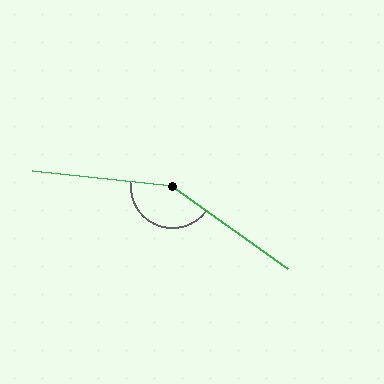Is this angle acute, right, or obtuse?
It is obtuse.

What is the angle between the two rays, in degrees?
Approximately 151 degrees.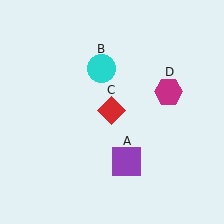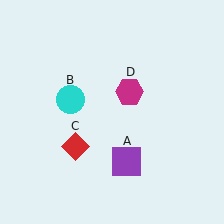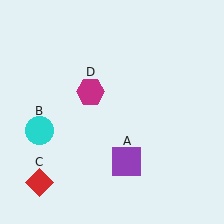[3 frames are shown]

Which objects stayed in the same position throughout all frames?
Purple square (object A) remained stationary.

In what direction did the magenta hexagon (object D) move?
The magenta hexagon (object D) moved left.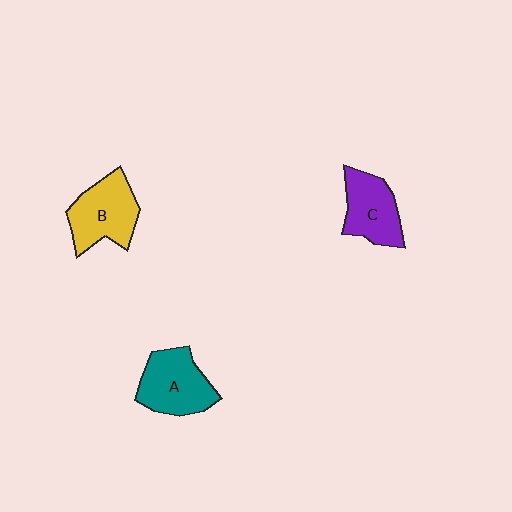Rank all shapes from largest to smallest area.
From largest to smallest: A (teal), B (yellow), C (purple).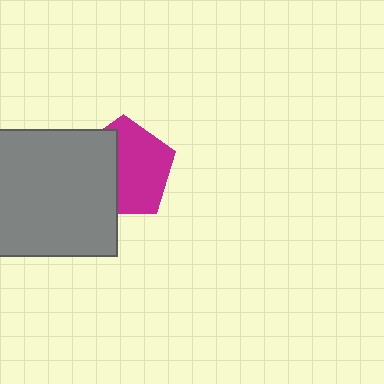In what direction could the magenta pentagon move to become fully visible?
The magenta pentagon could move right. That would shift it out from behind the gray square entirely.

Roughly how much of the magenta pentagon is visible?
About half of it is visible (roughly 59%).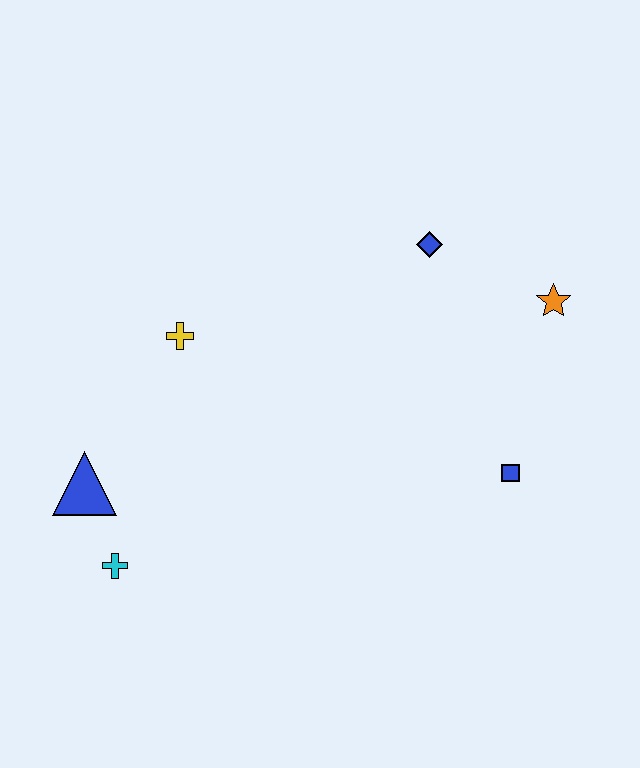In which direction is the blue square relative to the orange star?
The blue square is below the orange star.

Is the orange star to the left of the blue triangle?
No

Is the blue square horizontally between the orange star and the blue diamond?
Yes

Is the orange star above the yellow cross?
Yes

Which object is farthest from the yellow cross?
The orange star is farthest from the yellow cross.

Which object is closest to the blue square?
The orange star is closest to the blue square.